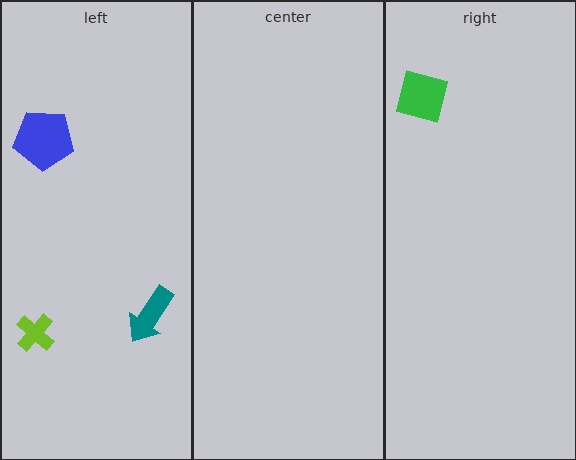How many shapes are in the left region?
3.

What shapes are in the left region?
The teal arrow, the lime cross, the blue pentagon.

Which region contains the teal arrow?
The left region.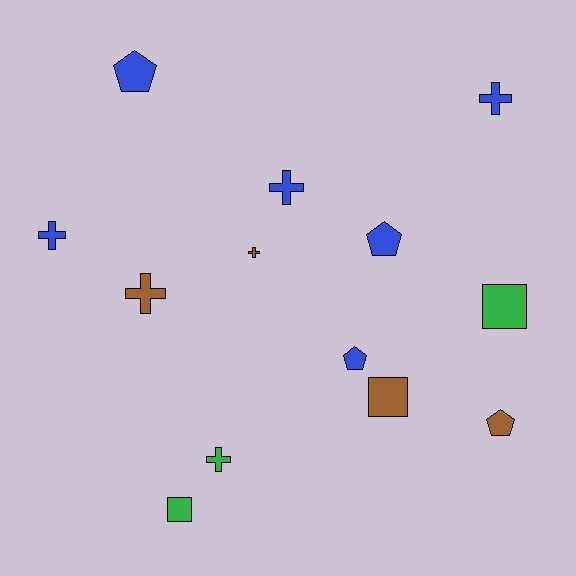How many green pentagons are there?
There are no green pentagons.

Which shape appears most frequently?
Cross, with 6 objects.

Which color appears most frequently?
Blue, with 6 objects.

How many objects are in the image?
There are 13 objects.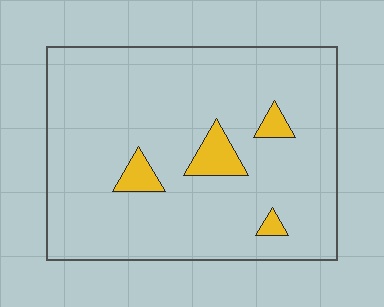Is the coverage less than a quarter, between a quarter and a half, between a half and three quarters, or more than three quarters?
Less than a quarter.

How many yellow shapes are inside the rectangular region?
4.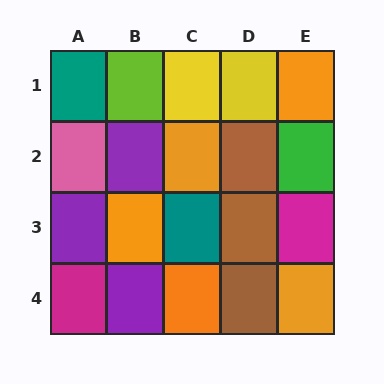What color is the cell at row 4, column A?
Magenta.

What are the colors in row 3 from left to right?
Purple, orange, teal, brown, magenta.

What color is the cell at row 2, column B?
Purple.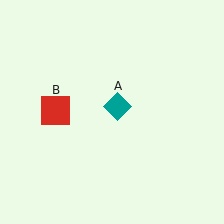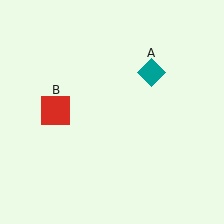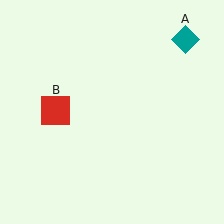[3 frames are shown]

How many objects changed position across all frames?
1 object changed position: teal diamond (object A).